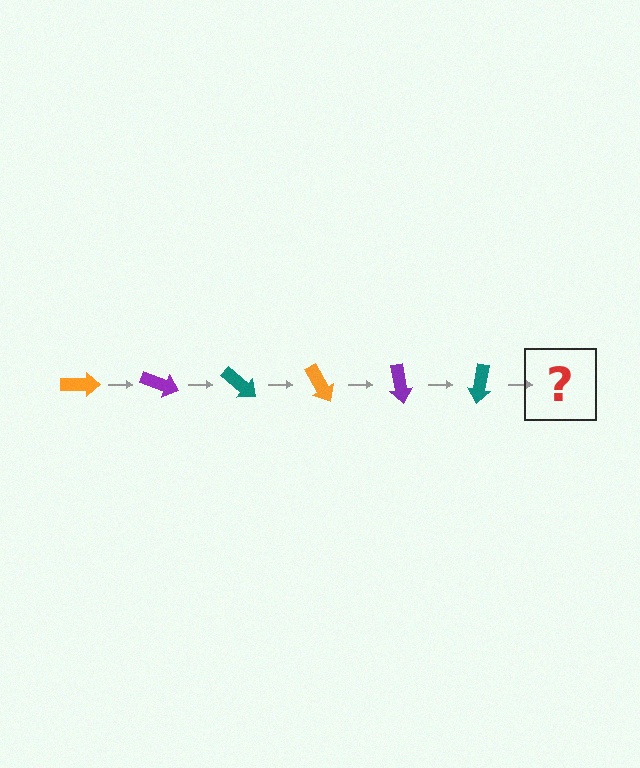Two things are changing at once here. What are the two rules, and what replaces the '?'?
The two rules are that it rotates 20 degrees each step and the color cycles through orange, purple, and teal. The '?' should be an orange arrow, rotated 120 degrees from the start.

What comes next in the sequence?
The next element should be an orange arrow, rotated 120 degrees from the start.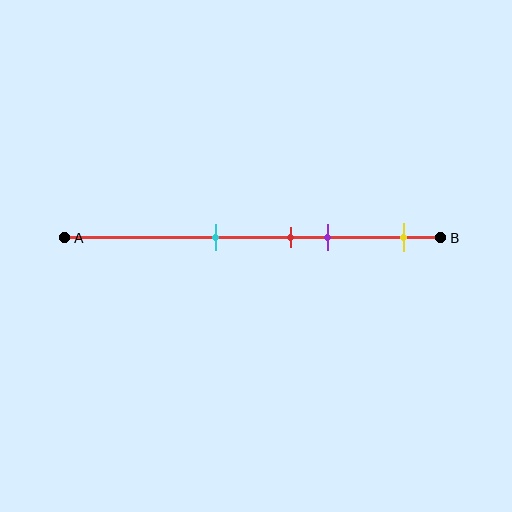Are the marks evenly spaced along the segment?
No, the marks are not evenly spaced.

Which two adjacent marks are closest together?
The red and purple marks are the closest adjacent pair.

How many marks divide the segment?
There are 4 marks dividing the segment.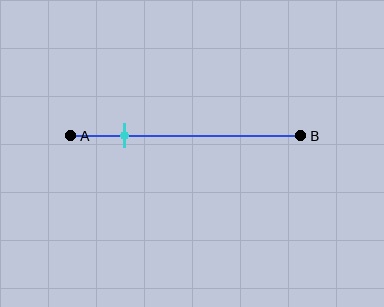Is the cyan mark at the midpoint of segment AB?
No, the mark is at about 25% from A, not at the 50% midpoint.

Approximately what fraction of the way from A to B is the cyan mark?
The cyan mark is approximately 25% of the way from A to B.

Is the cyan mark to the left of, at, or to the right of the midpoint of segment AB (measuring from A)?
The cyan mark is to the left of the midpoint of segment AB.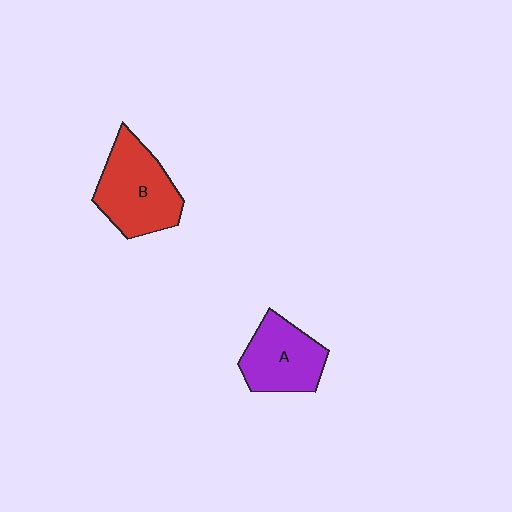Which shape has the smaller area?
Shape A (purple).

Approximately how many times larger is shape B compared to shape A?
Approximately 1.2 times.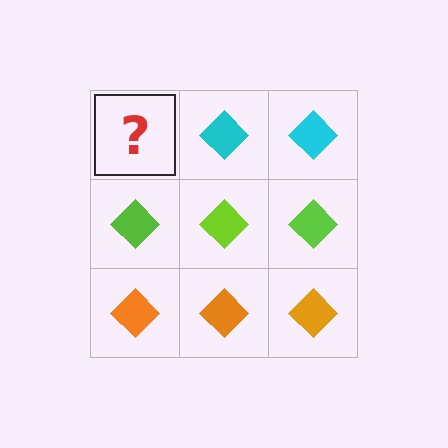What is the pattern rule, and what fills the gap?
The rule is that each row has a consistent color. The gap should be filled with a cyan diamond.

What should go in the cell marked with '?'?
The missing cell should contain a cyan diamond.